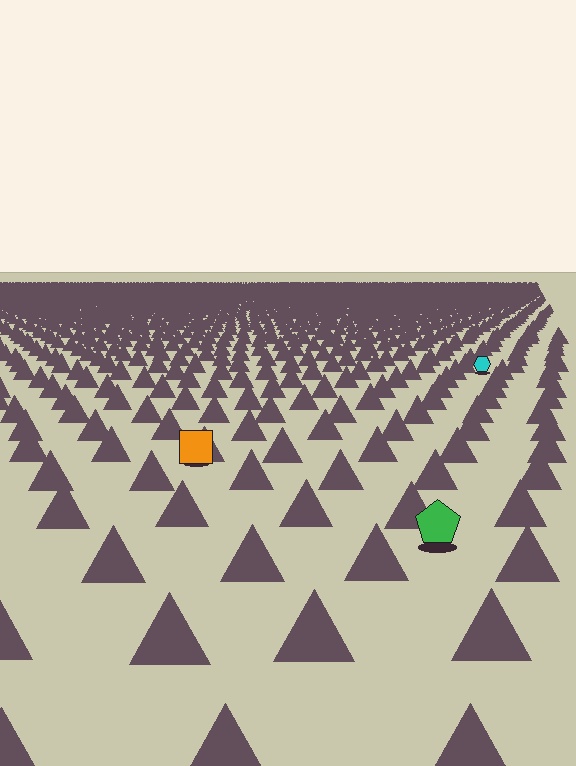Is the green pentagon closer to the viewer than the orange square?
Yes. The green pentagon is closer — you can tell from the texture gradient: the ground texture is coarser near it.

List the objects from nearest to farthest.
From nearest to farthest: the green pentagon, the orange square, the cyan hexagon.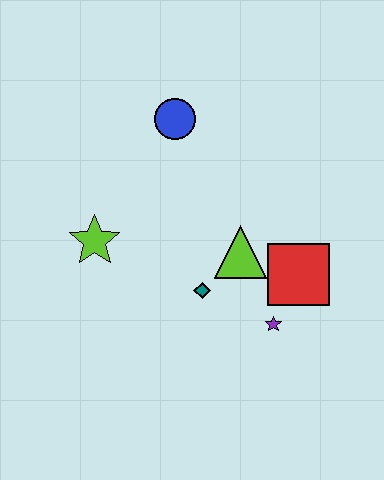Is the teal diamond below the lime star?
Yes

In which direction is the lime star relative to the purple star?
The lime star is to the left of the purple star.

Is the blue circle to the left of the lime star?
No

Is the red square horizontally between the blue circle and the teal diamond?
No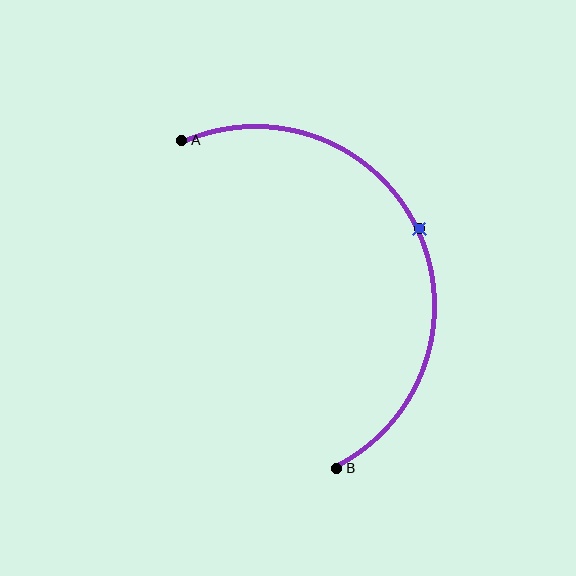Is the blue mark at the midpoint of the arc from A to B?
Yes. The blue mark lies on the arc at equal arc-length from both A and B — it is the arc midpoint.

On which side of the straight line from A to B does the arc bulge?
The arc bulges to the right of the straight line connecting A and B.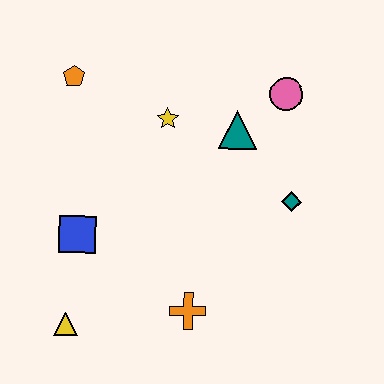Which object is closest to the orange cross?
The yellow triangle is closest to the orange cross.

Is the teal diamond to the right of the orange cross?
Yes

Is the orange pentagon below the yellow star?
No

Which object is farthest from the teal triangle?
The yellow triangle is farthest from the teal triangle.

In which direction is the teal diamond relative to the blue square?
The teal diamond is to the right of the blue square.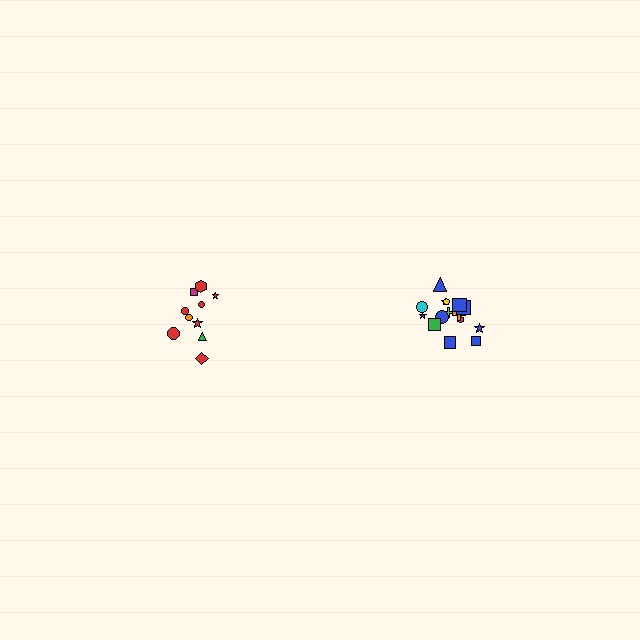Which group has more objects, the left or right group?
The right group.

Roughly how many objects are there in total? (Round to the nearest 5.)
Roughly 25 objects in total.